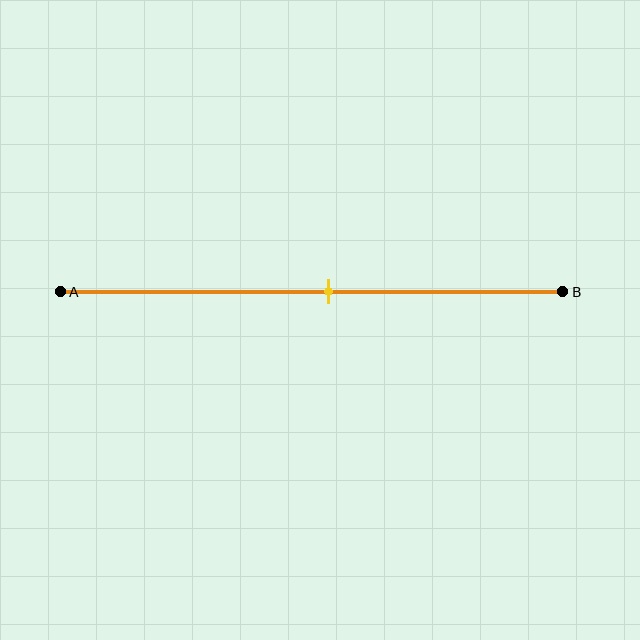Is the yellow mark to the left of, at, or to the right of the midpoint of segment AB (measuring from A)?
The yellow mark is to the right of the midpoint of segment AB.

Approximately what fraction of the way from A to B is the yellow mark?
The yellow mark is approximately 55% of the way from A to B.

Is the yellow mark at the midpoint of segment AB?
No, the mark is at about 55% from A, not at the 50% midpoint.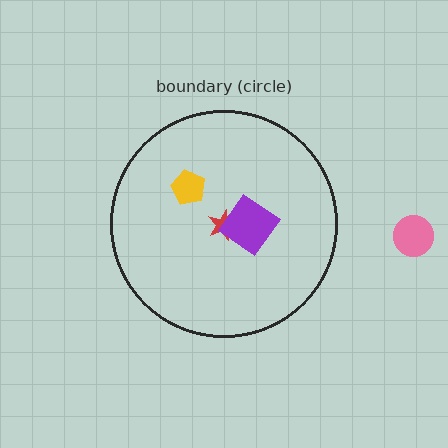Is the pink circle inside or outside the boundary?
Outside.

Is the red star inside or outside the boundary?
Inside.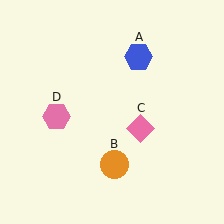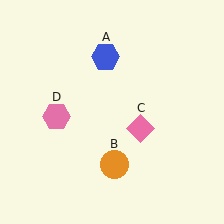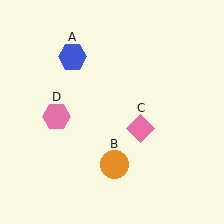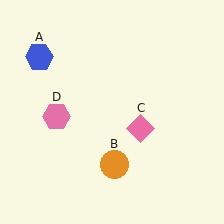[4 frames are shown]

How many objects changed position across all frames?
1 object changed position: blue hexagon (object A).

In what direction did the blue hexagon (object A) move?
The blue hexagon (object A) moved left.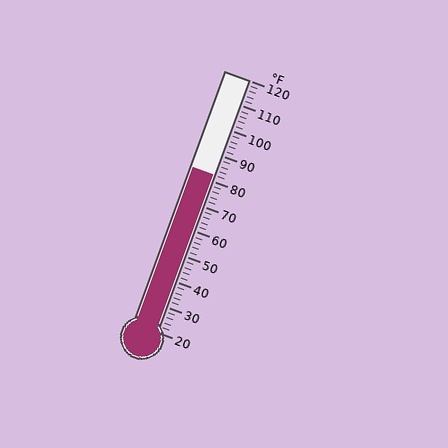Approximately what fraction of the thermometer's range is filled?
The thermometer is filled to approximately 60% of its range.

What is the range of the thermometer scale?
The thermometer scale ranges from 20°F to 120°F.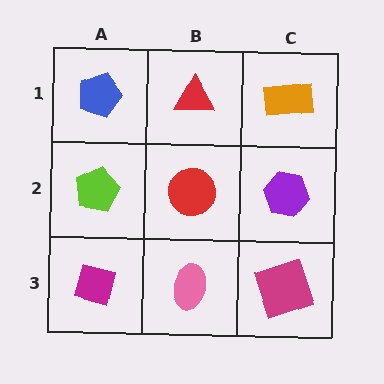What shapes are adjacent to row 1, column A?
A lime pentagon (row 2, column A), a red triangle (row 1, column B).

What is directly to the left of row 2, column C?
A red circle.